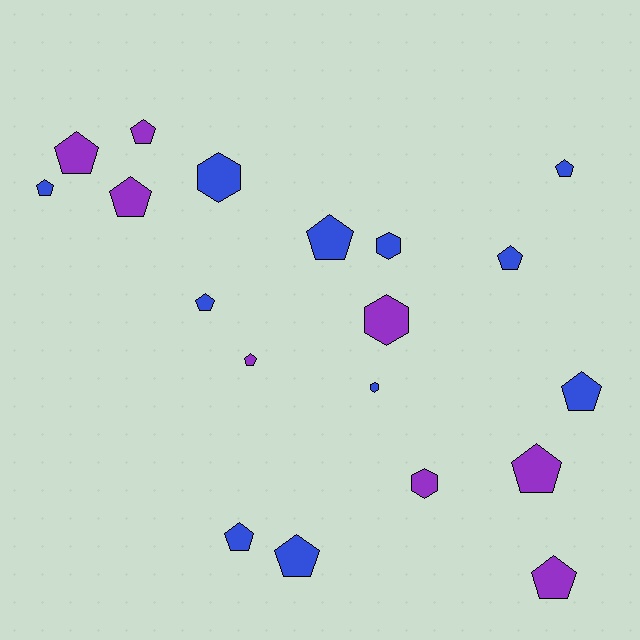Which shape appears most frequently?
Pentagon, with 14 objects.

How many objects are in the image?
There are 19 objects.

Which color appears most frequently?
Blue, with 11 objects.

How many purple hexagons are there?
There are 2 purple hexagons.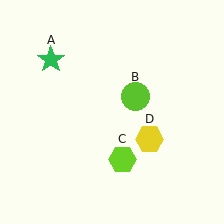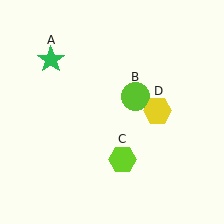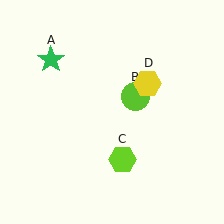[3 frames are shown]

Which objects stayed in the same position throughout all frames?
Green star (object A) and lime circle (object B) and lime hexagon (object C) remained stationary.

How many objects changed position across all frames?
1 object changed position: yellow hexagon (object D).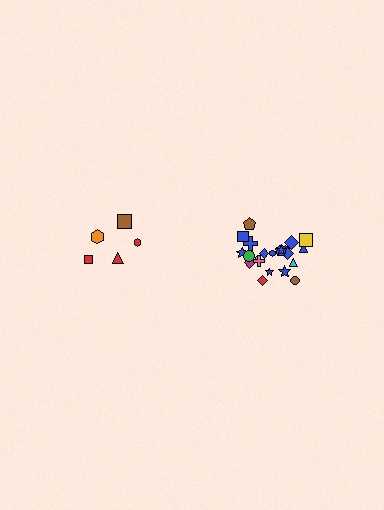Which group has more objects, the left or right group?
The right group.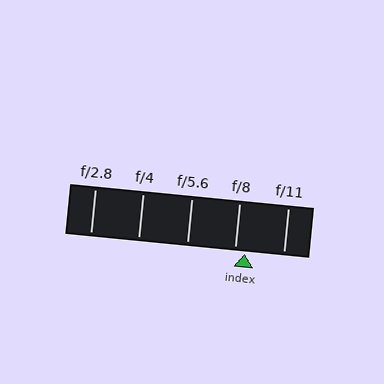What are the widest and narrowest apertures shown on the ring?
The widest aperture shown is f/2.8 and the narrowest is f/11.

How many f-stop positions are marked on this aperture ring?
There are 5 f-stop positions marked.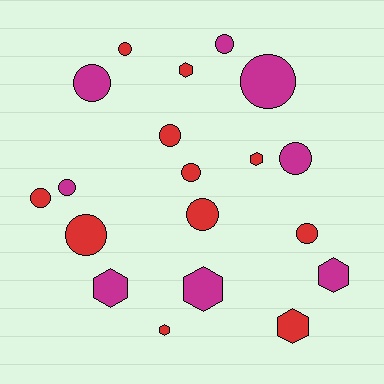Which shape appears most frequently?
Circle, with 12 objects.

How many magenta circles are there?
There are 5 magenta circles.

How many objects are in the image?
There are 19 objects.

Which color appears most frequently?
Red, with 11 objects.